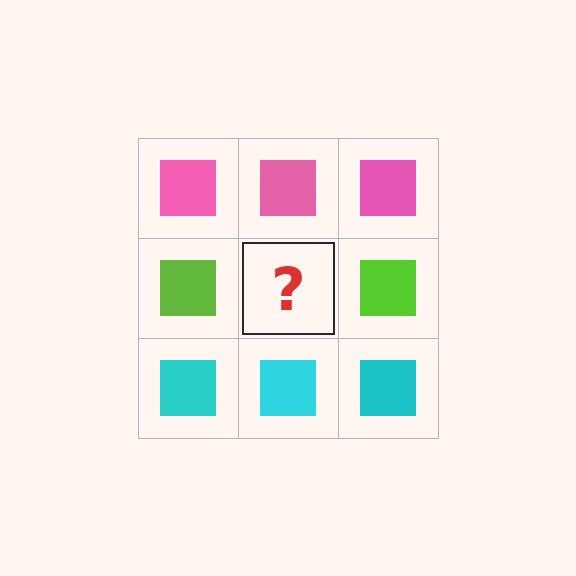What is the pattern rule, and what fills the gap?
The rule is that each row has a consistent color. The gap should be filled with a lime square.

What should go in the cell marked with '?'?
The missing cell should contain a lime square.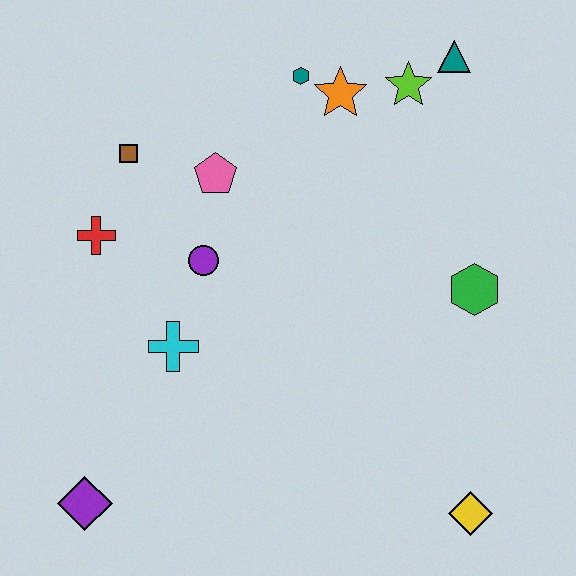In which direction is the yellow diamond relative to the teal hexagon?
The yellow diamond is below the teal hexagon.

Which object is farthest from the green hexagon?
The purple diamond is farthest from the green hexagon.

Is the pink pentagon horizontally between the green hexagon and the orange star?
No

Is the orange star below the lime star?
Yes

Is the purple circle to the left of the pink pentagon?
Yes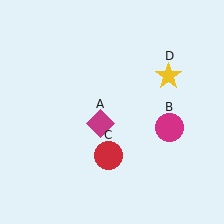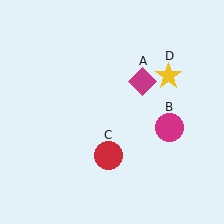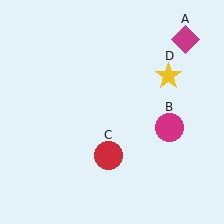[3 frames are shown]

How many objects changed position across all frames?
1 object changed position: magenta diamond (object A).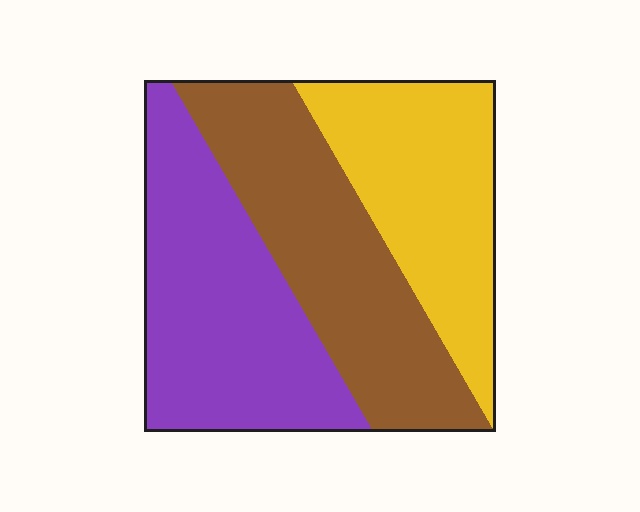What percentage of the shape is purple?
Purple covers 36% of the shape.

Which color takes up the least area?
Yellow, at roughly 30%.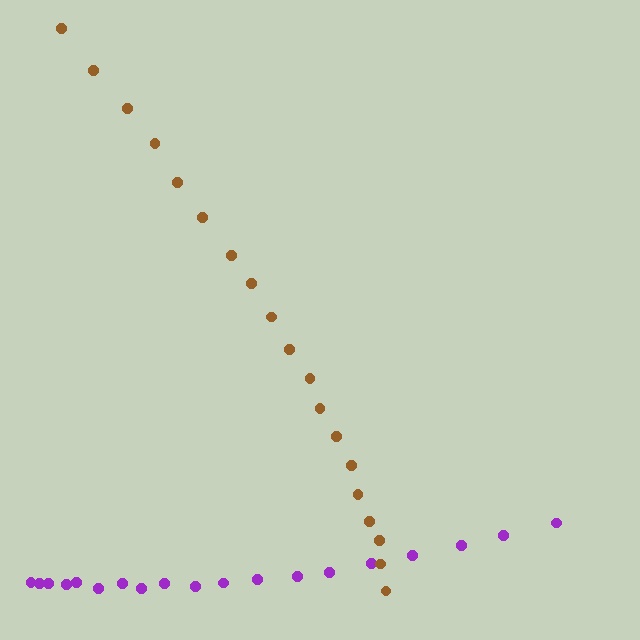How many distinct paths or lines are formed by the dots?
There are 2 distinct paths.